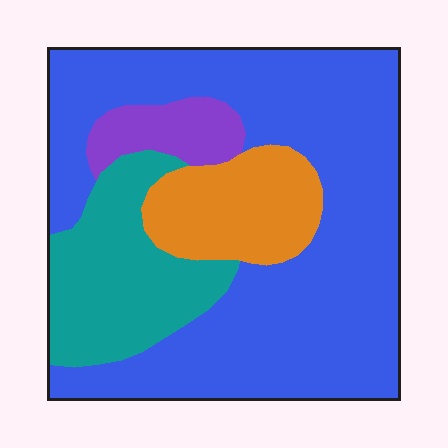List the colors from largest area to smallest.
From largest to smallest: blue, teal, orange, purple.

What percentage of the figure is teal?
Teal takes up about one fifth (1/5) of the figure.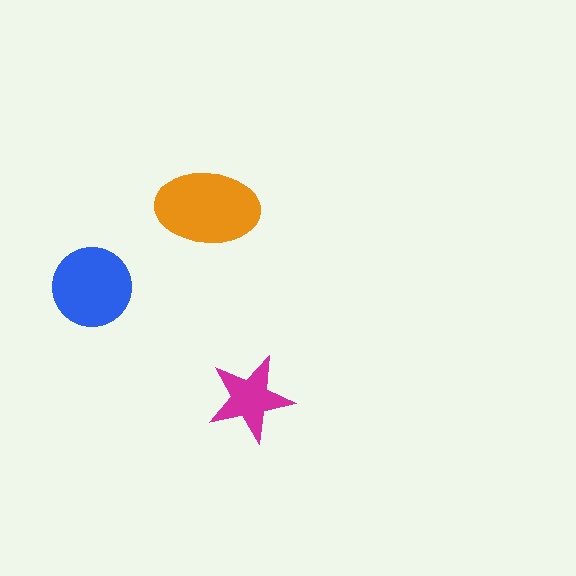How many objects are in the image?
There are 3 objects in the image.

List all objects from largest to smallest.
The orange ellipse, the blue circle, the magenta star.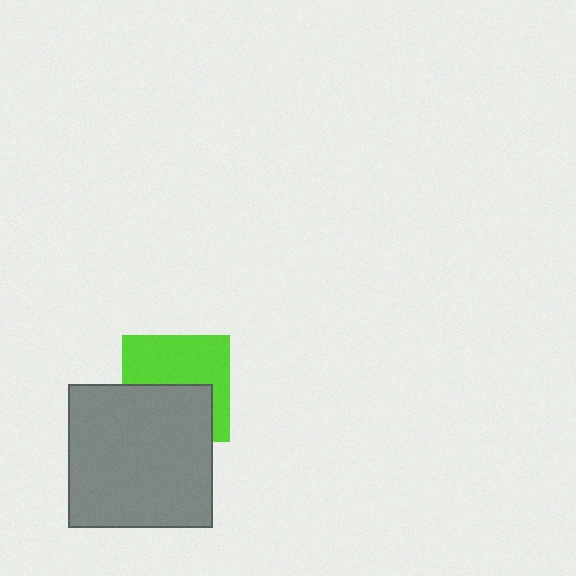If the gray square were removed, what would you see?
You would see the complete lime square.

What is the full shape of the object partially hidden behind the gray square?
The partially hidden object is a lime square.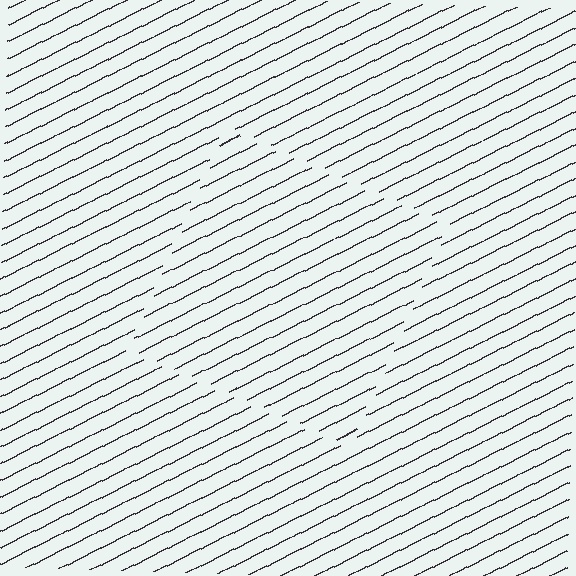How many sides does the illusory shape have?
4 sides — the line-ends trace a square.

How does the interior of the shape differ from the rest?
The interior of the shape contains the same grating, shifted by half a period — the contour is defined by the phase discontinuity where line-ends from the inner and outer gratings abut.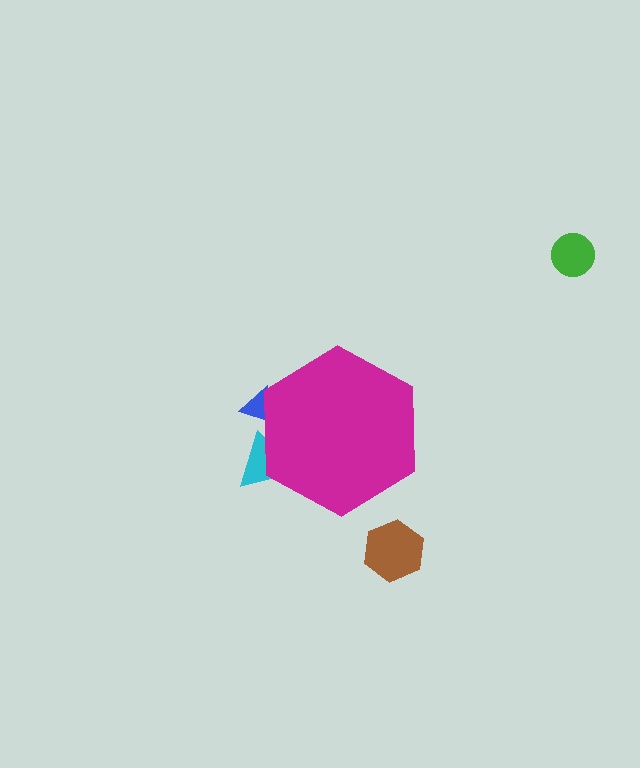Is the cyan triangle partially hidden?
Yes, the cyan triangle is partially hidden behind the magenta hexagon.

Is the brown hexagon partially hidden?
No, the brown hexagon is fully visible.